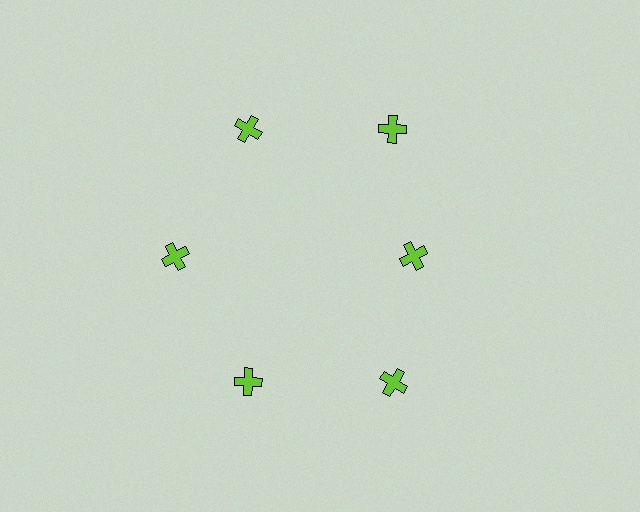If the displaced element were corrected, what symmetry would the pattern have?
It would have 6-fold rotational symmetry — the pattern would map onto itself every 60 degrees.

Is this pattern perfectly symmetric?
No. The 6 lime crosses are arranged in a ring, but one element near the 3 o'clock position is pulled inward toward the center, breaking the 6-fold rotational symmetry.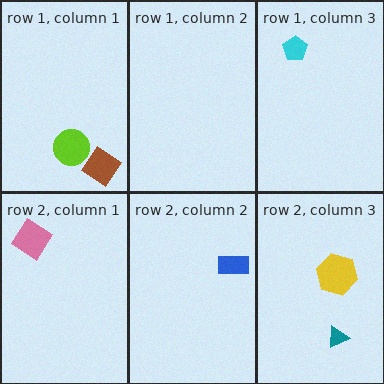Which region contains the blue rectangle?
The row 2, column 2 region.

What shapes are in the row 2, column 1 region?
The pink diamond.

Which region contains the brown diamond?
The row 1, column 1 region.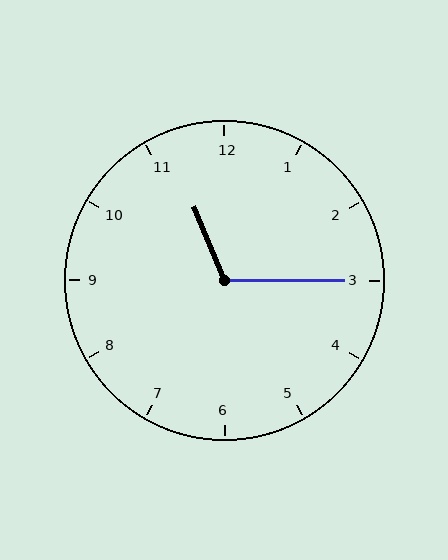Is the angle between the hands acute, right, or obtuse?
It is obtuse.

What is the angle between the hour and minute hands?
Approximately 112 degrees.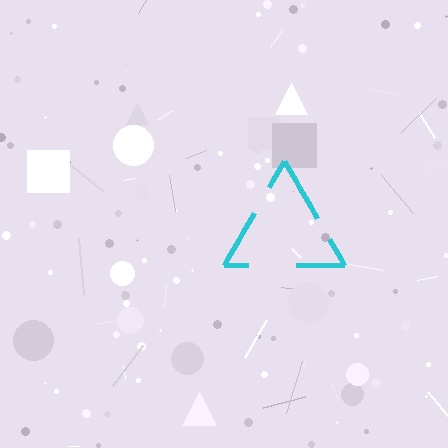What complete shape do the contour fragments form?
The contour fragments form a triangle.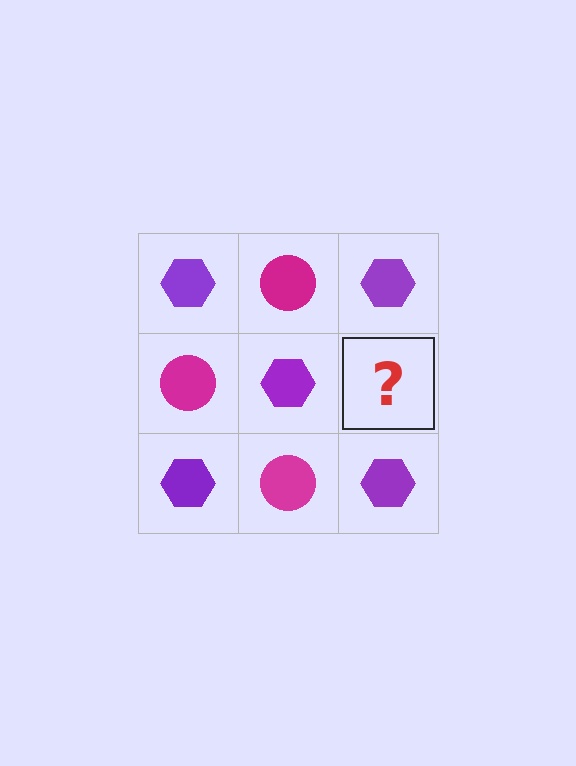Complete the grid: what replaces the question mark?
The question mark should be replaced with a magenta circle.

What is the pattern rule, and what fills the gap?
The rule is that it alternates purple hexagon and magenta circle in a checkerboard pattern. The gap should be filled with a magenta circle.